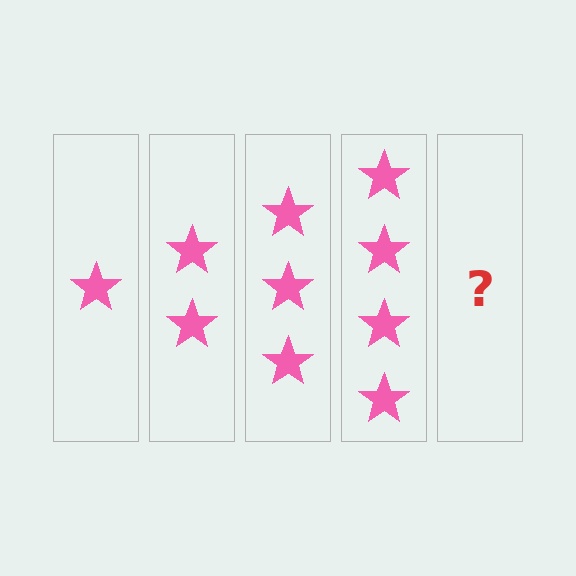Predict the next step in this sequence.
The next step is 5 stars.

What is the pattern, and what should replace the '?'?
The pattern is that each step adds one more star. The '?' should be 5 stars.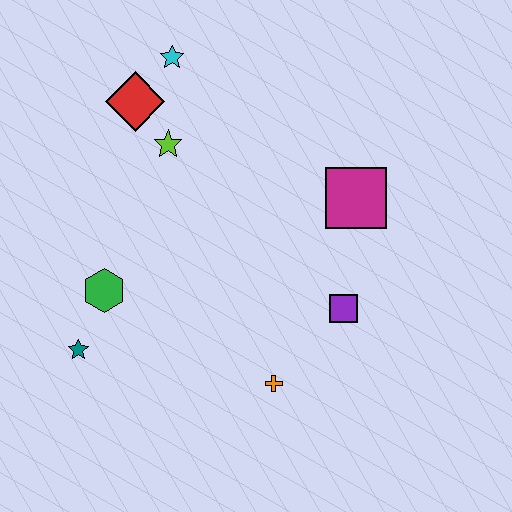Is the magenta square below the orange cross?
No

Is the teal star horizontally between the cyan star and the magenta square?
No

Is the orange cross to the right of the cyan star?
Yes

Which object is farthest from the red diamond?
The orange cross is farthest from the red diamond.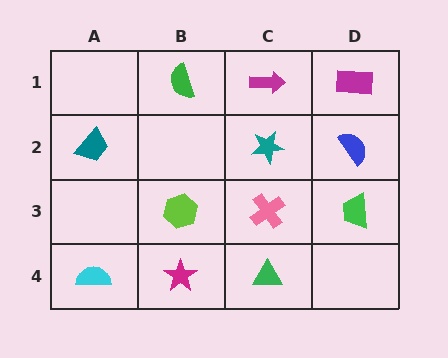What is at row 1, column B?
A green semicircle.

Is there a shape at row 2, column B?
No, that cell is empty.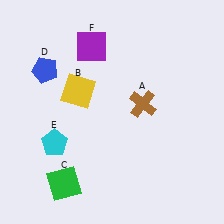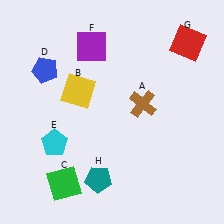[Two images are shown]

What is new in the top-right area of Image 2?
A red square (G) was added in the top-right area of Image 2.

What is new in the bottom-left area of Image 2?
A teal pentagon (H) was added in the bottom-left area of Image 2.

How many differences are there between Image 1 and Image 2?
There are 2 differences between the two images.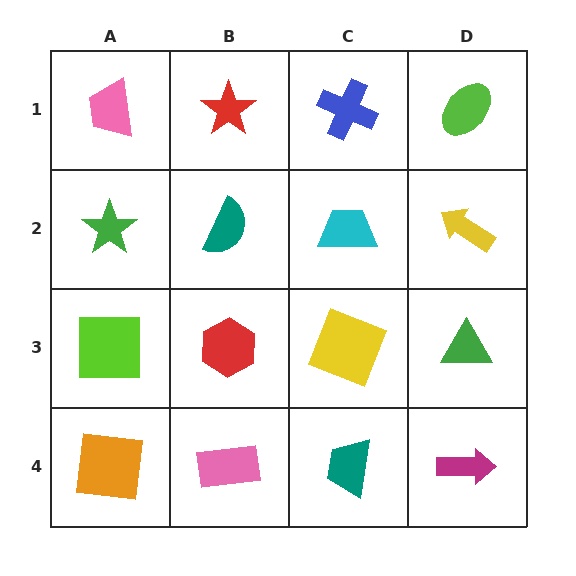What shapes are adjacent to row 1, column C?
A cyan trapezoid (row 2, column C), a red star (row 1, column B), a lime ellipse (row 1, column D).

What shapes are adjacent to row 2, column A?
A pink trapezoid (row 1, column A), a lime square (row 3, column A), a teal semicircle (row 2, column B).